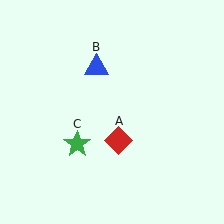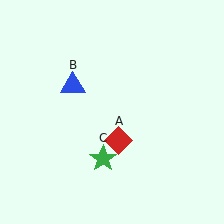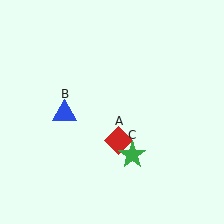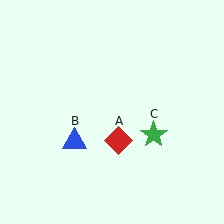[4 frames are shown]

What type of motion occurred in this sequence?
The blue triangle (object B), green star (object C) rotated counterclockwise around the center of the scene.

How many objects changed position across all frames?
2 objects changed position: blue triangle (object B), green star (object C).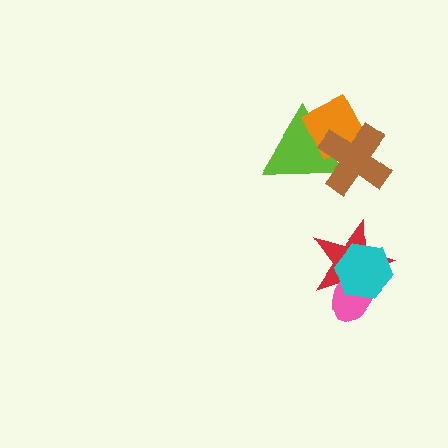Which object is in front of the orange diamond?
The brown cross is in front of the orange diamond.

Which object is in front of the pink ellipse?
The cyan hexagon is in front of the pink ellipse.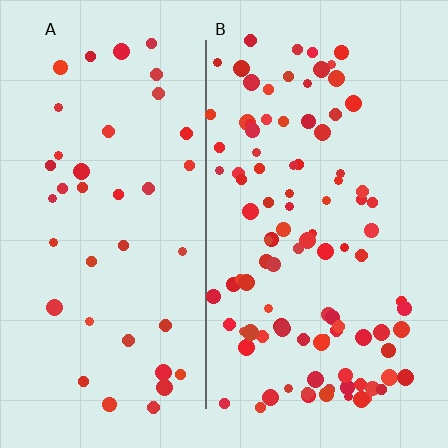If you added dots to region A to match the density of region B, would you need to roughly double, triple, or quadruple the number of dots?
Approximately double.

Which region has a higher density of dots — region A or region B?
B (the right).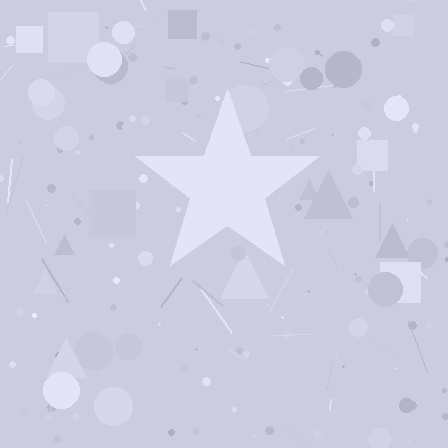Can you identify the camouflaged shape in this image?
The camouflaged shape is a star.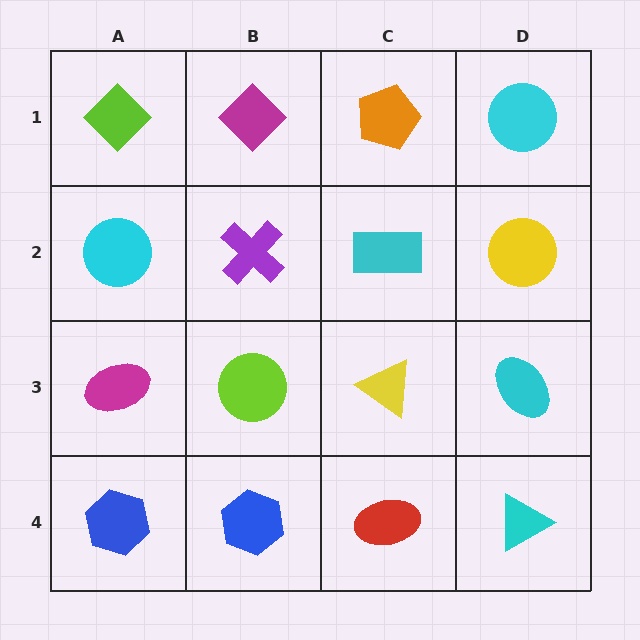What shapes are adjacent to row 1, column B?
A purple cross (row 2, column B), a lime diamond (row 1, column A), an orange pentagon (row 1, column C).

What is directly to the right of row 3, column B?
A yellow triangle.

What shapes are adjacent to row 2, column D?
A cyan circle (row 1, column D), a cyan ellipse (row 3, column D), a cyan rectangle (row 2, column C).